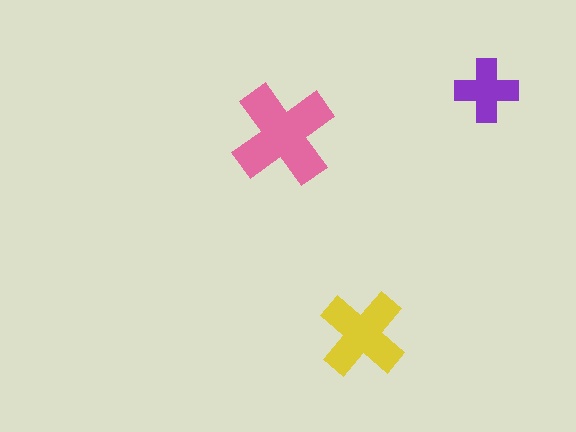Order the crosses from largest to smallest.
the pink one, the yellow one, the purple one.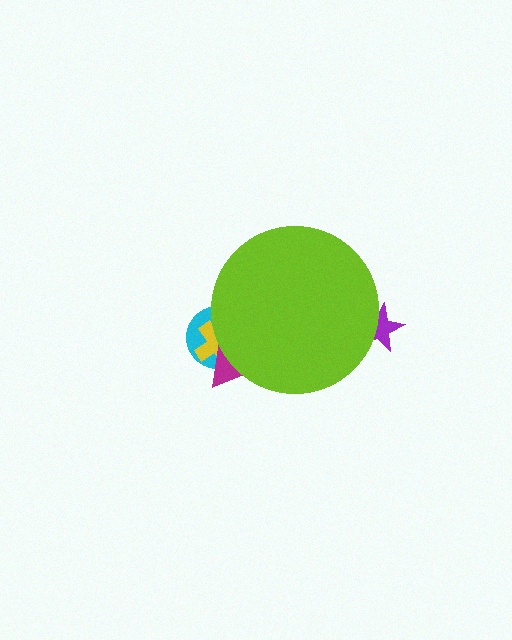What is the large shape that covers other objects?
A lime circle.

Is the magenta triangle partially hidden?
Yes, the magenta triangle is partially hidden behind the lime circle.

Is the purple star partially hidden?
Yes, the purple star is partially hidden behind the lime circle.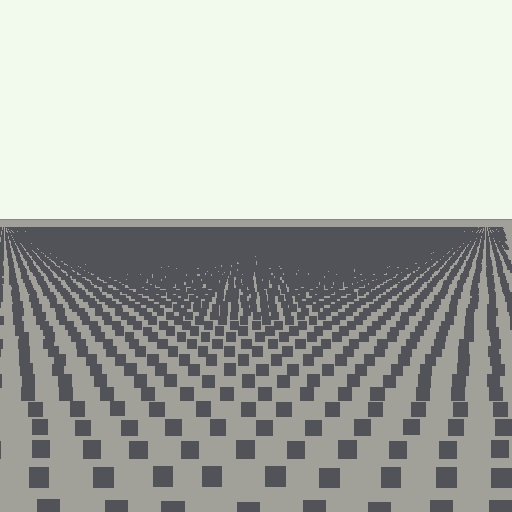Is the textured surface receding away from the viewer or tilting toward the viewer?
The surface is receding away from the viewer. Texture elements get smaller and denser toward the top.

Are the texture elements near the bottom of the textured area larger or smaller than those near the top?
Larger. Near the bottom, elements are closer to the viewer and appear at a bigger on-screen size.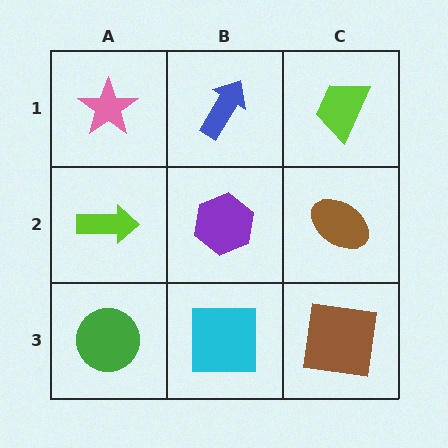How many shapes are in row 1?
3 shapes.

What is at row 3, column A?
A green circle.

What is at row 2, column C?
A brown ellipse.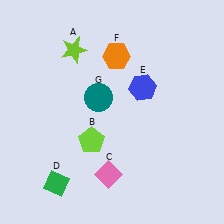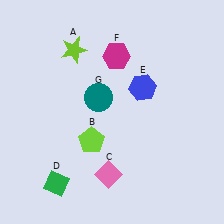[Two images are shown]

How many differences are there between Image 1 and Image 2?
There is 1 difference between the two images.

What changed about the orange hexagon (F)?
In Image 1, F is orange. In Image 2, it changed to magenta.